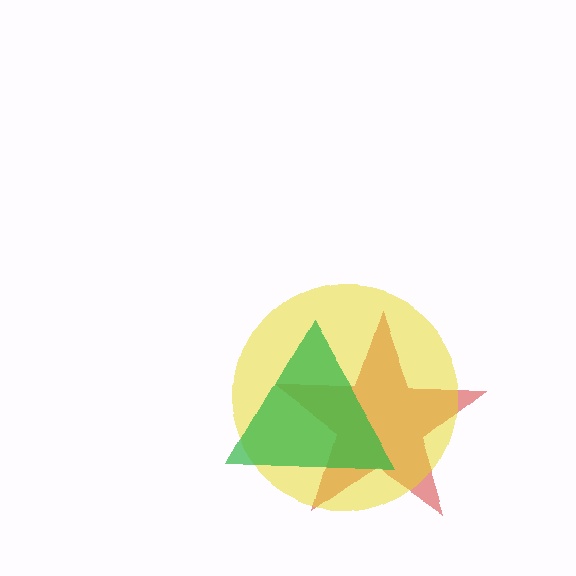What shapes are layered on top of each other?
The layered shapes are: a red star, a yellow circle, a green triangle.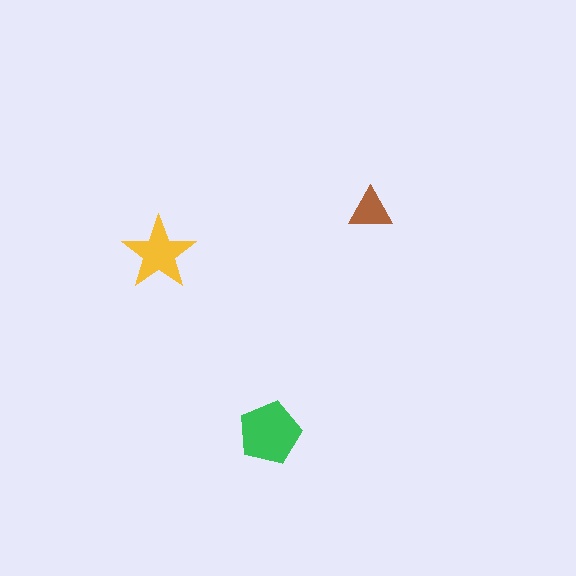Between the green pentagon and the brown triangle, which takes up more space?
The green pentagon.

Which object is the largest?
The green pentagon.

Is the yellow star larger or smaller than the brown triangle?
Larger.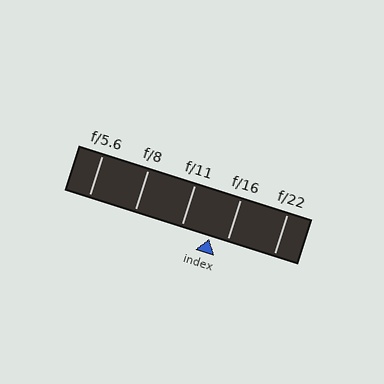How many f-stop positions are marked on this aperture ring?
There are 5 f-stop positions marked.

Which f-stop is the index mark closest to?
The index mark is closest to f/16.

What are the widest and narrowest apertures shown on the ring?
The widest aperture shown is f/5.6 and the narrowest is f/22.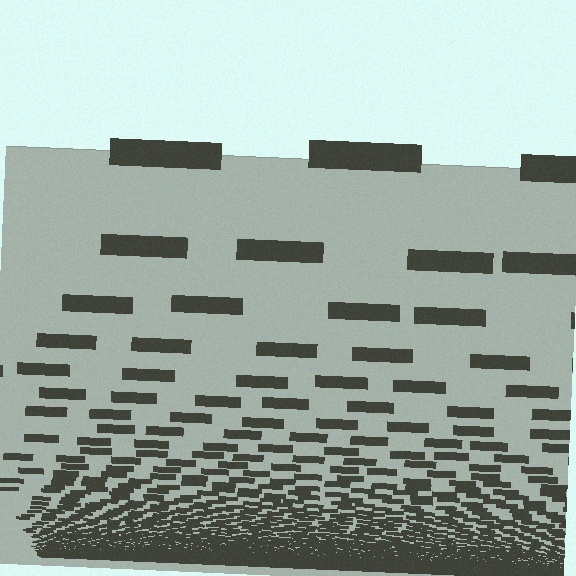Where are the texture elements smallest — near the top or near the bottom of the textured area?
Near the bottom.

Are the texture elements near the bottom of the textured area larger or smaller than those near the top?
Smaller. The gradient is inverted — elements near the bottom are smaller and denser.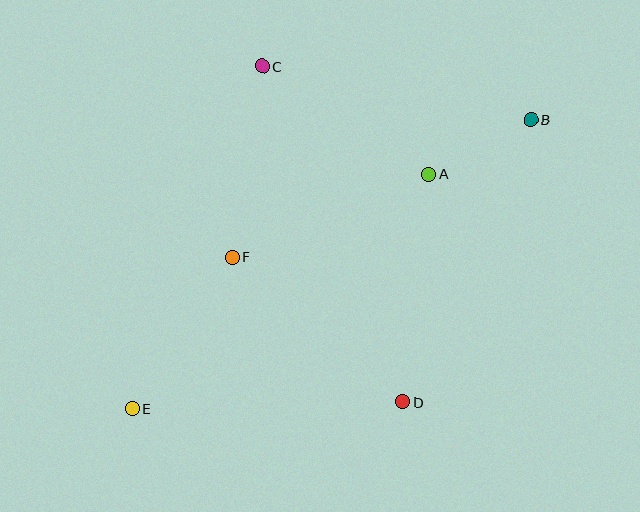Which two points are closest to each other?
Points A and B are closest to each other.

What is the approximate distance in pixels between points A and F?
The distance between A and F is approximately 213 pixels.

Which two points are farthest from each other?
Points B and E are farthest from each other.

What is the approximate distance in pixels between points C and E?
The distance between C and E is approximately 366 pixels.